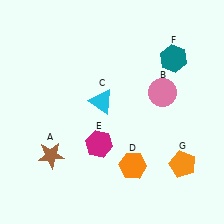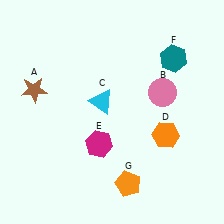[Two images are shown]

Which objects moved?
The objects that moved are: the brown star (A), the orange hexagon (D), the orange pentagon (G).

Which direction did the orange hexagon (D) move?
The orange hexagon (D) moved right.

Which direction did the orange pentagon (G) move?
The orange pentagon (G) moved left.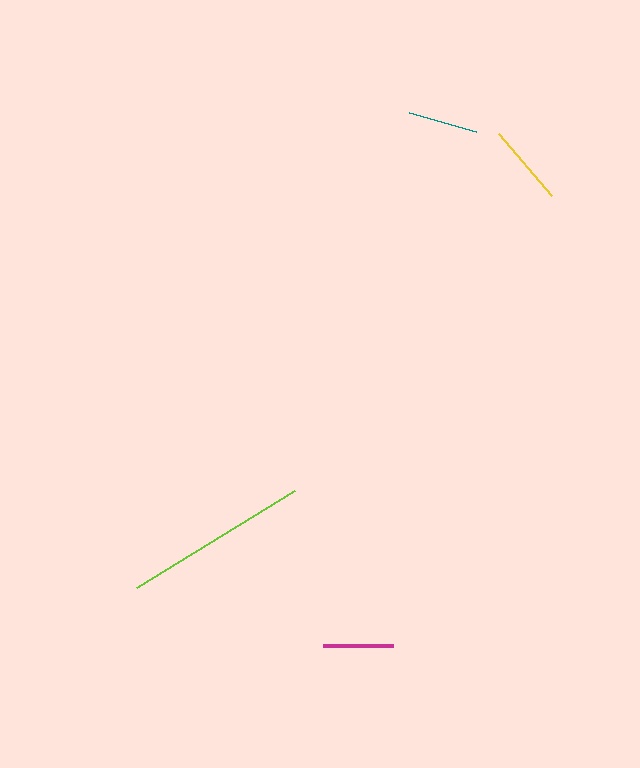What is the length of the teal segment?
The teal segment is approximately 70 pixels long.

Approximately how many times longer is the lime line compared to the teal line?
The lime line is approximately 2.6 times the length of the teal line.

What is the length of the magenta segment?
The magenta segment is approximately 70 pixels long.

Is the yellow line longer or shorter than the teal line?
The yellow line is longer than the teal line.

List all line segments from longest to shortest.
From longest to shortest: lime, yellow, magenta, teal.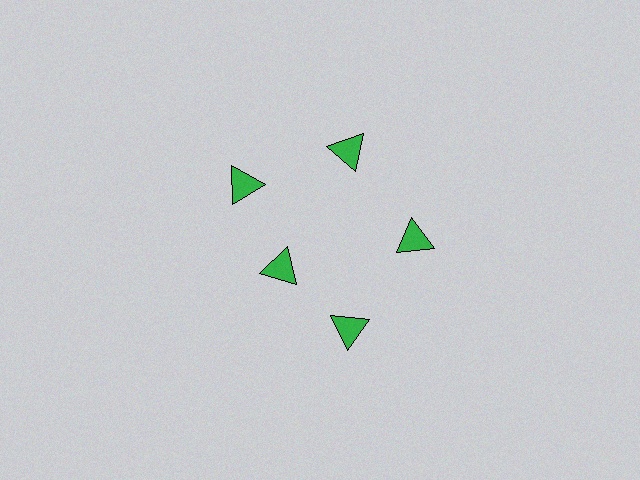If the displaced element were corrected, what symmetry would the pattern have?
It would have 5-fold rotational symmetry — the pattern would map onto itself every 72 degrees.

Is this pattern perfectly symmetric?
No. The 5 green triangles are arranged in a ring, but one element near the 8 o'clock position is pulled inward toward the center, breaking the 5-fold rotational symmetry.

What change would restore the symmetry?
The symmetry would be restored by moving it outward, back onto the ring so that all 5 triangles sit at equal angles and equal distance from the center.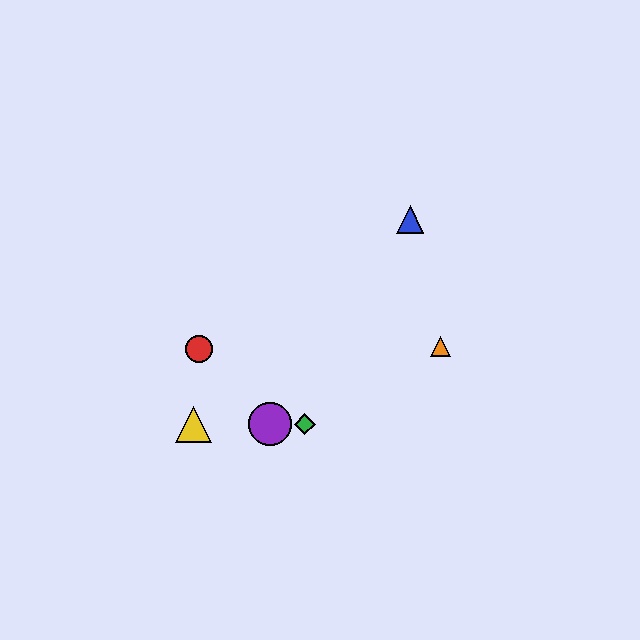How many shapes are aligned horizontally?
3 shapes (the green diamond, the yellow triangle, the purple circle) are aligned horizontally.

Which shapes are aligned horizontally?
The green diamond, the yellow triangle, the purple circle are aligned horizontally.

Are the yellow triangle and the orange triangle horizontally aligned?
No, the yellow triangle is at y≈424 and the orange triangle is at y≈346.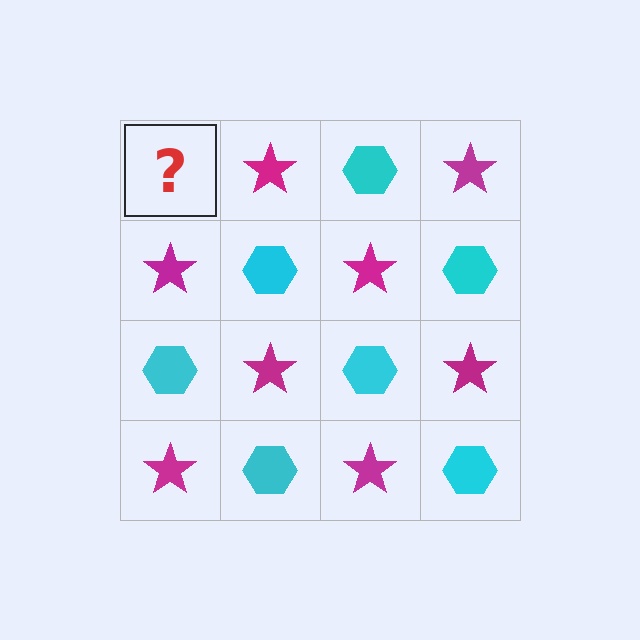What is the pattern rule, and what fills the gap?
The rule is that it alternates cyan hexagon and magenta star in a checkerboard pattern. The gap should be filled with a cyan hexagon.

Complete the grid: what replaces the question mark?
The question mark should be replaced with a cyan hexagon.